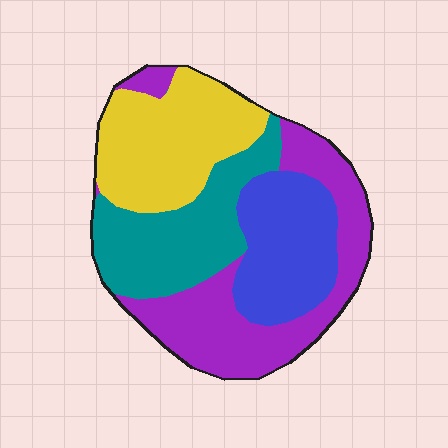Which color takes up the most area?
Purple, at roughly 30%.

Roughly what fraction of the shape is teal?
Teal covers roughly 25% of the shape.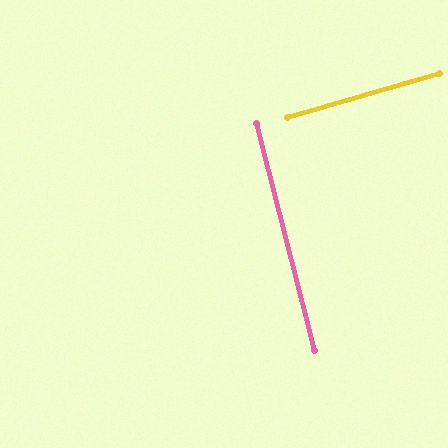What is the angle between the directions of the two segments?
Approximately 88 degrees.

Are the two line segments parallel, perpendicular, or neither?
Perpendicular — they meet at approximately 88°.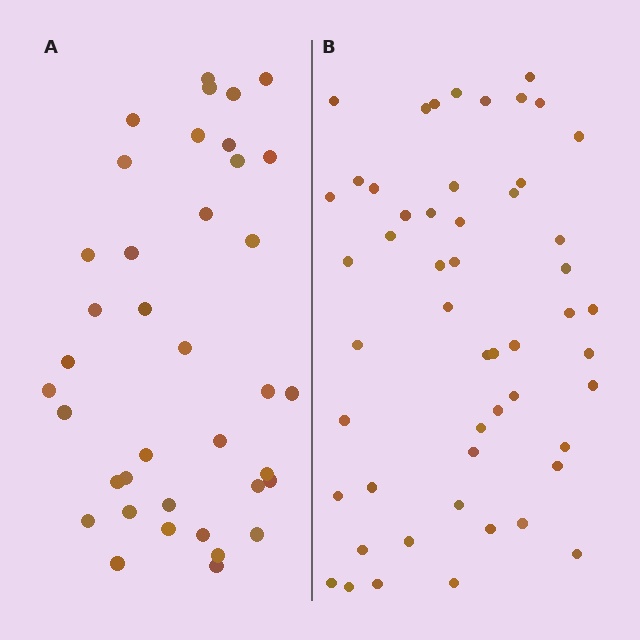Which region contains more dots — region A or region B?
Region B (the right region) has more dots.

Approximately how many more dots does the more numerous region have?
Region B has approximately 15 more dots than region A.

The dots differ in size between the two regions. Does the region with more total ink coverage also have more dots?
No. Region A has more total ink coverage because its dots are larger, but region B actually contains more individual dots. Total area can be misleading — the number of items is what matters here.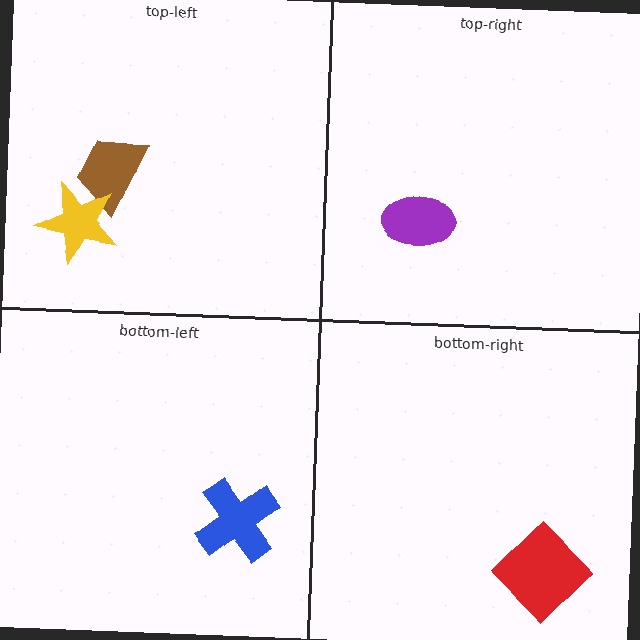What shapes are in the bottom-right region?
The red diamond.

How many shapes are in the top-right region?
1.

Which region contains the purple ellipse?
The top-right region.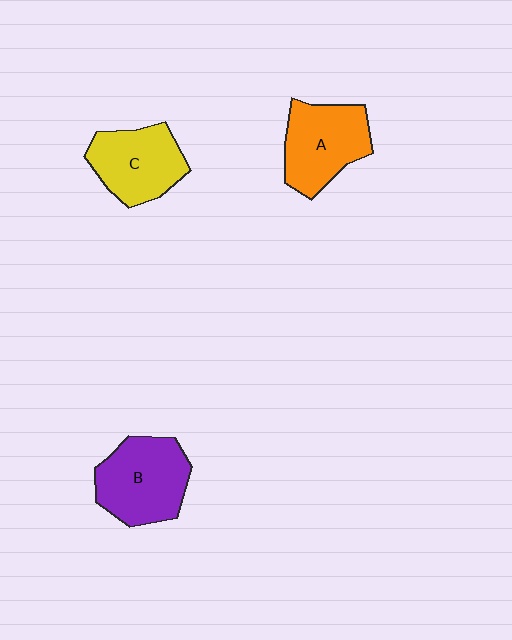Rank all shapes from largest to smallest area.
From largest to smallest: B (purple), A (orange), C (yellow).